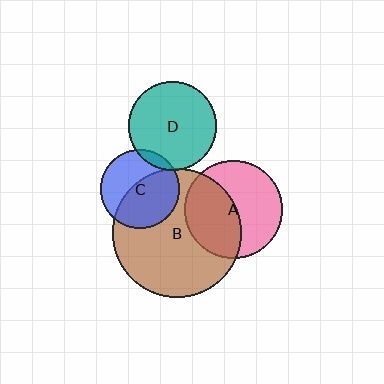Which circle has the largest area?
Circle B (brown).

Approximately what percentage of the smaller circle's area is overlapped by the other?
Approximately 5%.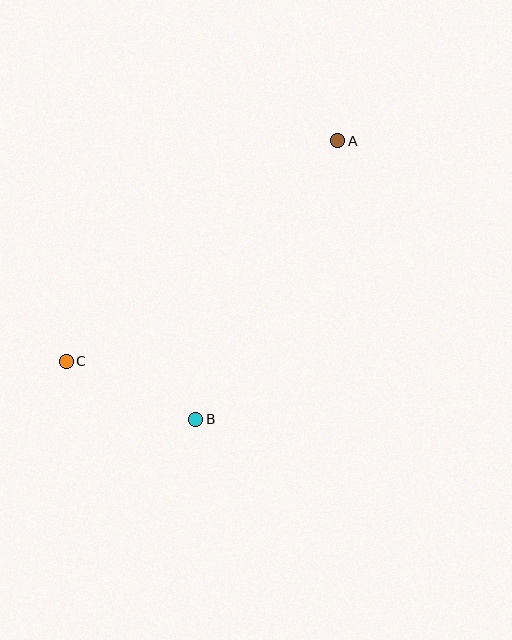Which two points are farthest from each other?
Points A and C are farthest from each other.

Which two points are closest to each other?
Points B and C are closest to each other.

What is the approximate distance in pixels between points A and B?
The distance between A and B is approximately 313 pixels.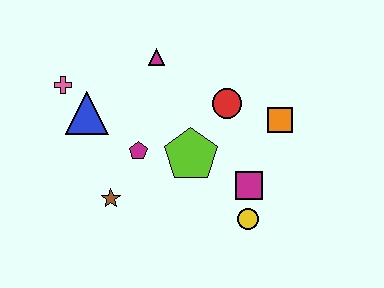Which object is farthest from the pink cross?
The yellow circle is farthest from the pink cross.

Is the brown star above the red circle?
No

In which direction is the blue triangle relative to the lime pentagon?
The blue triangle is to the left of the lime pentagon.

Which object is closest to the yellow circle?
The magenta square is closest to the yellow circle.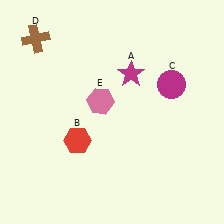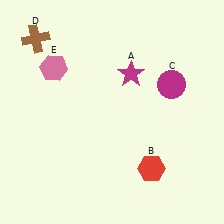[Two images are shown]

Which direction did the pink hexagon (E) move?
The pink hexagon (E) moved left.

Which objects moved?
The objects that moved are: the red hexagon (B), the pink hexagon (E).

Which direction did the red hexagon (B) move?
The red hexagon (B) moved right.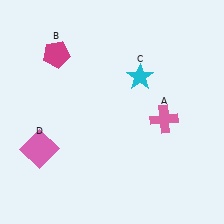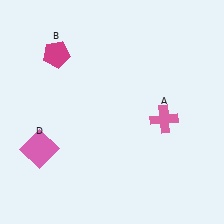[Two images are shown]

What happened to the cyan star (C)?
The cyan star (C) was removed in Image 2. It was in the top-right area of Image 1.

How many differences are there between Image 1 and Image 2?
There is 1 difference between the two images.